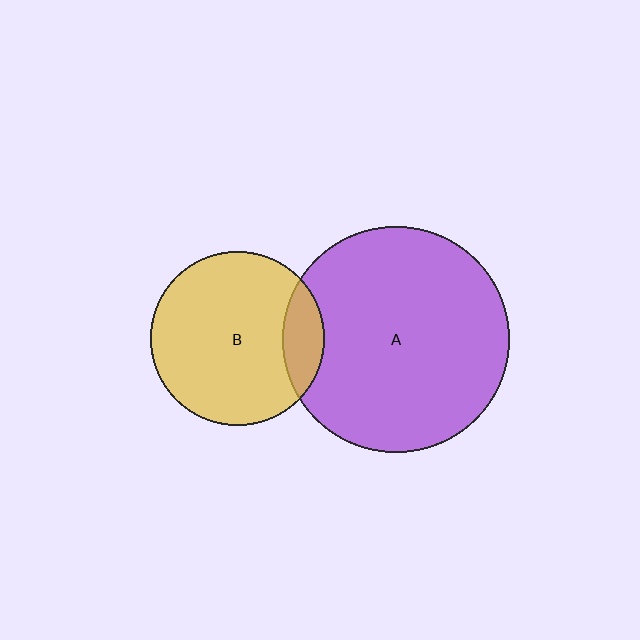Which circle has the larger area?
Circle A (purple).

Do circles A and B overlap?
Yes.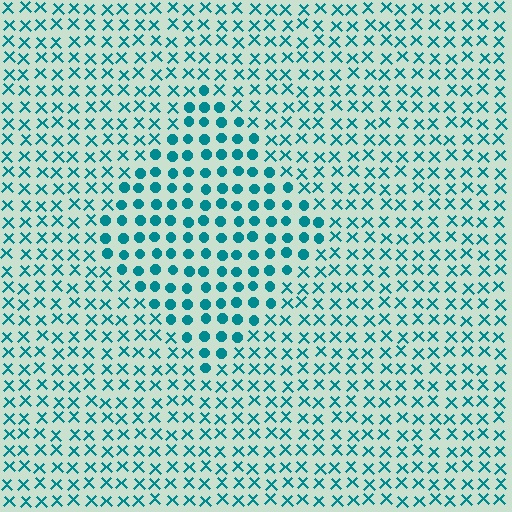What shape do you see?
I see a diamond.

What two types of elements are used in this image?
The image uses circles inside the diamond region and X marks outside it.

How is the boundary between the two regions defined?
The boundary is defined by a change in element shape: circles inside vs. X marks outside. All elements share the same color and spacing.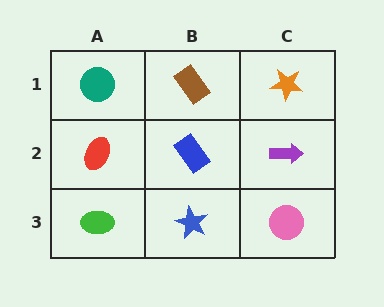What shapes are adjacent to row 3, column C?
A purple arrow (row 2, column C), a blue star (row 3, column B).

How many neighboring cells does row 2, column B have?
4.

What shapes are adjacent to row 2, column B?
A brown rectangle (row 1, column B), a blue star (row 3, column B), a red ellipse (row 2, column A), a purple arrow (row 2, column C).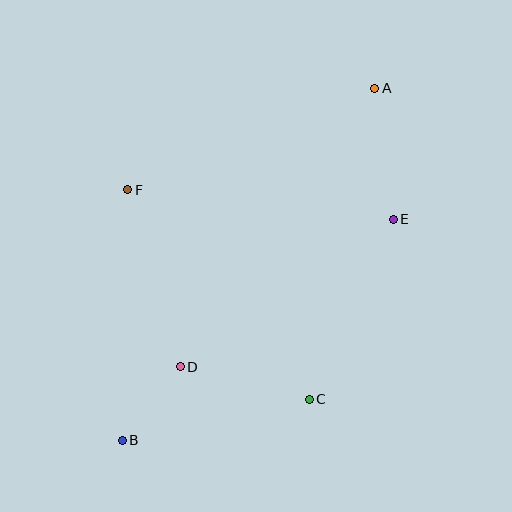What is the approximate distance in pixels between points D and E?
The distance between D and E is approximately 259 pixels.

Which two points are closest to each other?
Points B and D are closest to each other.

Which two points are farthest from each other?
Points A and B are farthest from each other.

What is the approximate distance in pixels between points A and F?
The distance between A and F is approximately 267 pixels.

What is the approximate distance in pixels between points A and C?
The distance between A and C is approximately 318 pixels.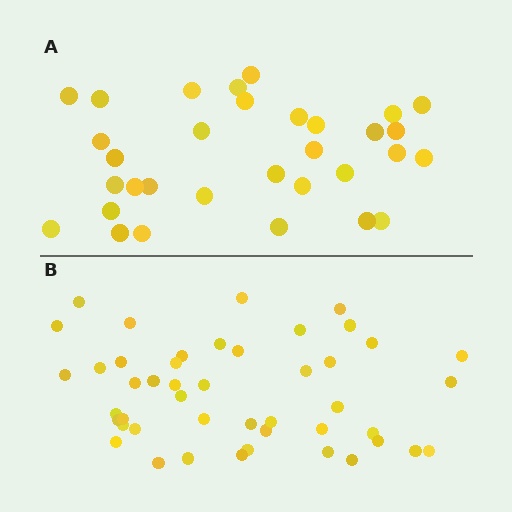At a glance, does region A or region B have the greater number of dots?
Region B (the bottom region) has more dots.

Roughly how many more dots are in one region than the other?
Region B has approximately 15 more dots than region A.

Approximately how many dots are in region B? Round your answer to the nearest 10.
About 50 dots. (The exact count is 46, which rounds to 50.)